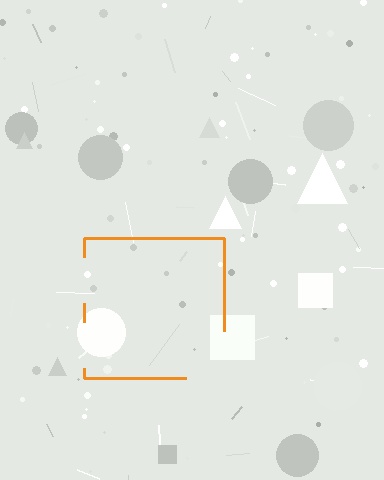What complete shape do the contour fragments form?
The contour fragments form a square.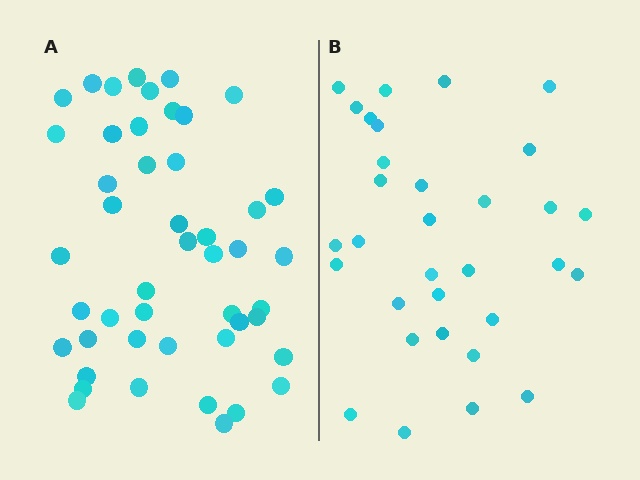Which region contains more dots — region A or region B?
Region A (the left region) has more dots.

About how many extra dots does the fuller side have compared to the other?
Region A has approximately 15 more dots than region B.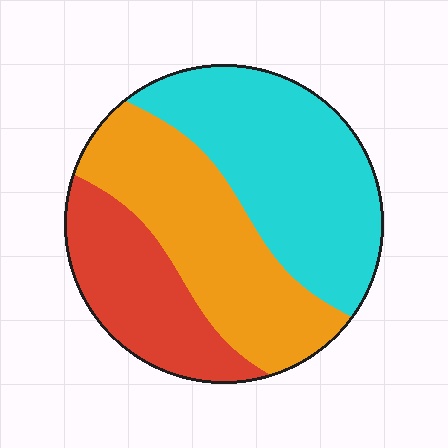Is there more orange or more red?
Orange.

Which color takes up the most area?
Cyan, at roughly 40%.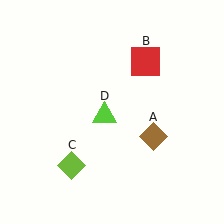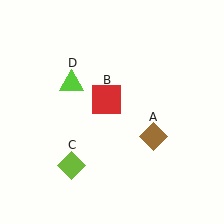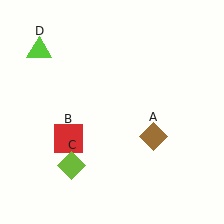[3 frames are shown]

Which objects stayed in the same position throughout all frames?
Brown diamond (object A) and lime diamond (object C) remained stationary.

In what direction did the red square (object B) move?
The red square (object B) moved down and to the left.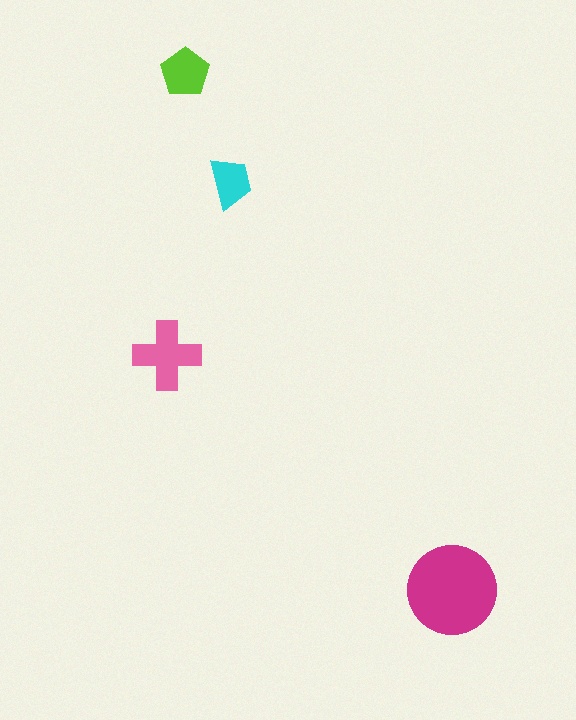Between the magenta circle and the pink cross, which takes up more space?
The magenta circle.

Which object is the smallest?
The cyan trapezoid.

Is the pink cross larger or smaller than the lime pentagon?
Larger.